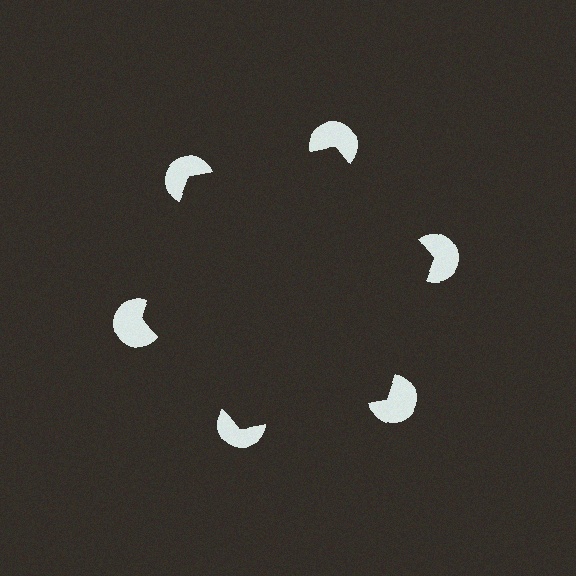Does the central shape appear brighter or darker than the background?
It typically appears slightly darker than the background, even though no actual brightness change is drawn.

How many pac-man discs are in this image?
There are 6 — one at each vertex of the illusory hexagon.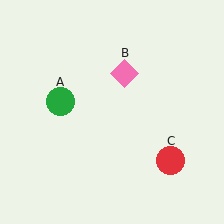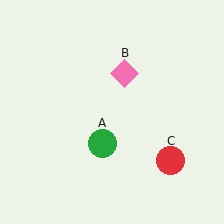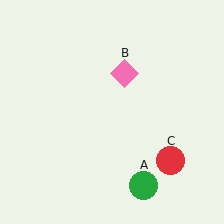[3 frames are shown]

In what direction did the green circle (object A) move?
The green circle (object A) moved down and to the right.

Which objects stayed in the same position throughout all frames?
Pink diamond (object B) and red circle (object C) remained stationary.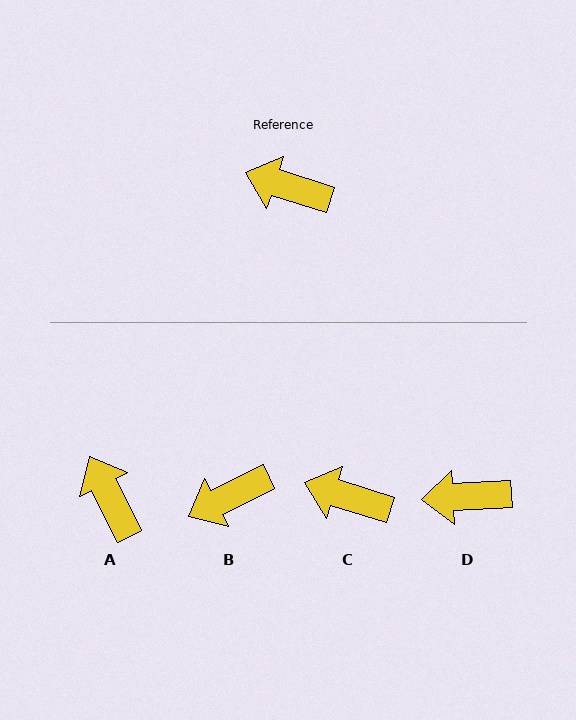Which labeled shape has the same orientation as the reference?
C.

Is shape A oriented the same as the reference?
No, it is off by about 46 degrees.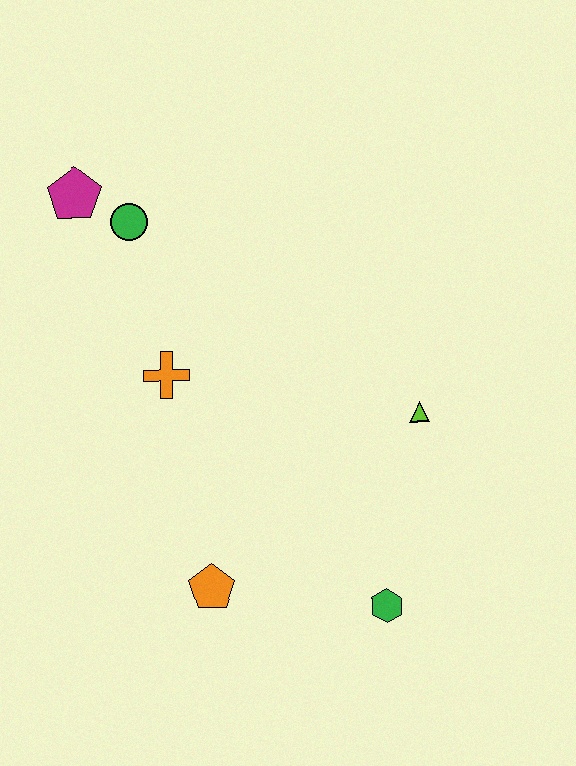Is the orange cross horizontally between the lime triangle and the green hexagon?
No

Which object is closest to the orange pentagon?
The green hexagon is closest to the orange pentagon.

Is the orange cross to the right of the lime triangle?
No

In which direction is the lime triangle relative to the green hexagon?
The lime triangle is above the green hexagon.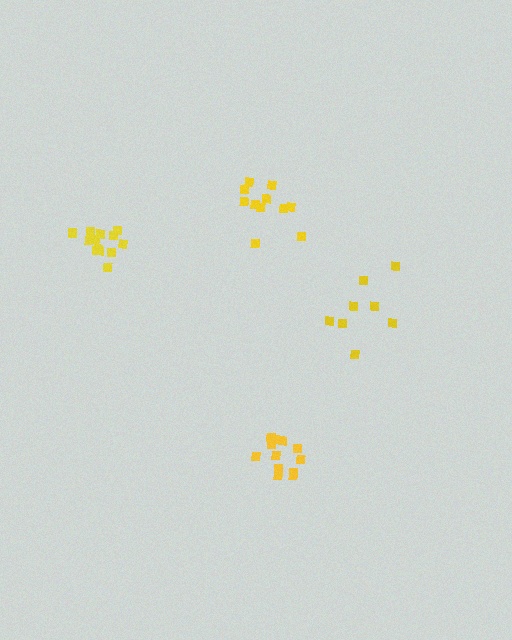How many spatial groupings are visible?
There are 4 spatial groupings.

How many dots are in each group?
Group 1: 12 dots, Group 2: 13 dots, Group 3: 11 dots, Group 4: 8 dots (44 total).